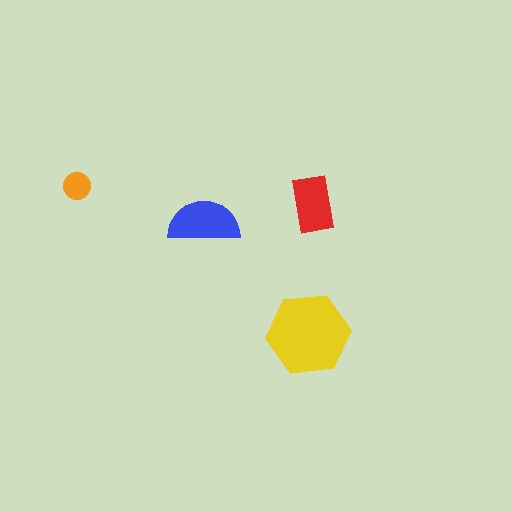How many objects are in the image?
There are 4 objects in the image.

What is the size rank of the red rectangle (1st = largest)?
3rd.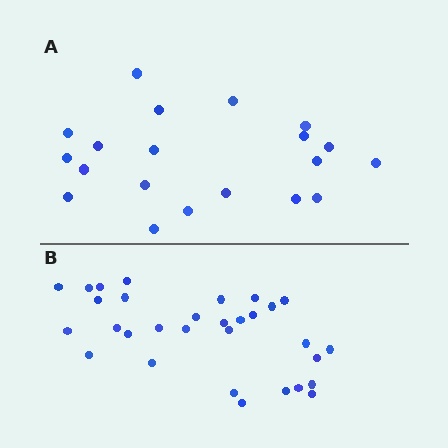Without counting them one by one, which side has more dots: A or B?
Region B (the bottom region) has more dots.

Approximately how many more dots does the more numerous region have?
Region B has roughly 12 or so more dots than region A.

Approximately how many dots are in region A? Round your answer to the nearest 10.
About 20 dots.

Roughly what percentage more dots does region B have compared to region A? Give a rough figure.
About 55% more.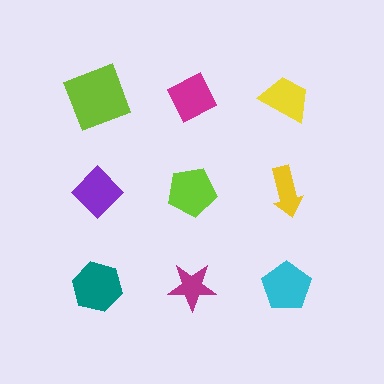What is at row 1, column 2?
A magenta diamond.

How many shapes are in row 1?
3 shapes.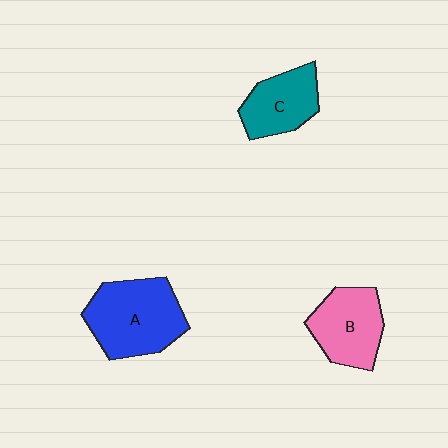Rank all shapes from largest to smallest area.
From largest to smallest: A (blue), B (pink), C (teal).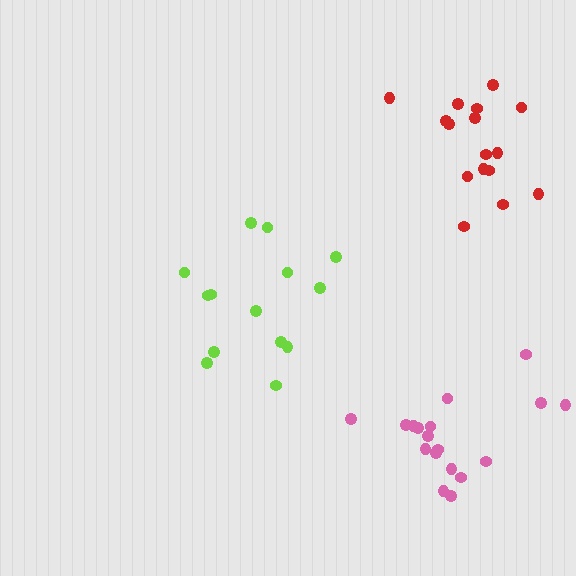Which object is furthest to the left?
The lime cluster is leftmost.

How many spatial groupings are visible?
There are 3 spatial groupings.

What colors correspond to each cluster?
The clusters are colored: lime, pink, red.